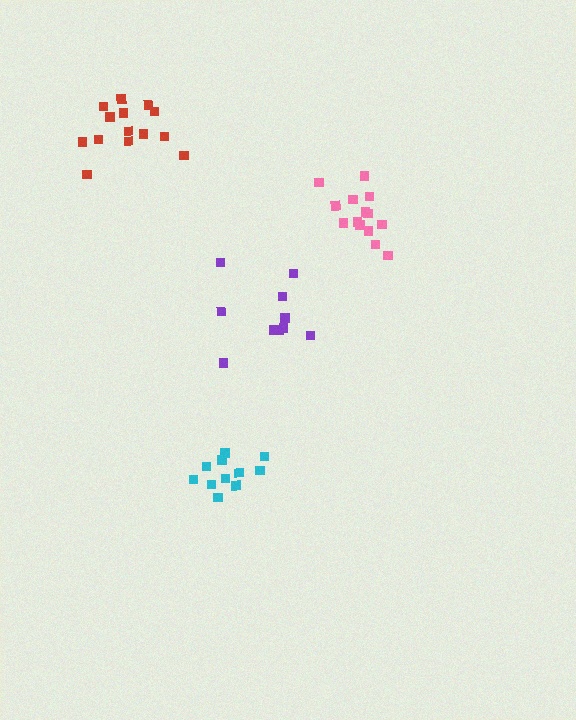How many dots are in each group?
Group 1: 14 dots, Group 2: 14 dots, Group 3: 11 dots, Group 4: 10 dots (49 total).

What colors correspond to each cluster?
The clusters are colored: pink, red, cyan, purple.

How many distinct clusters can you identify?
There are 4 distinct clusters.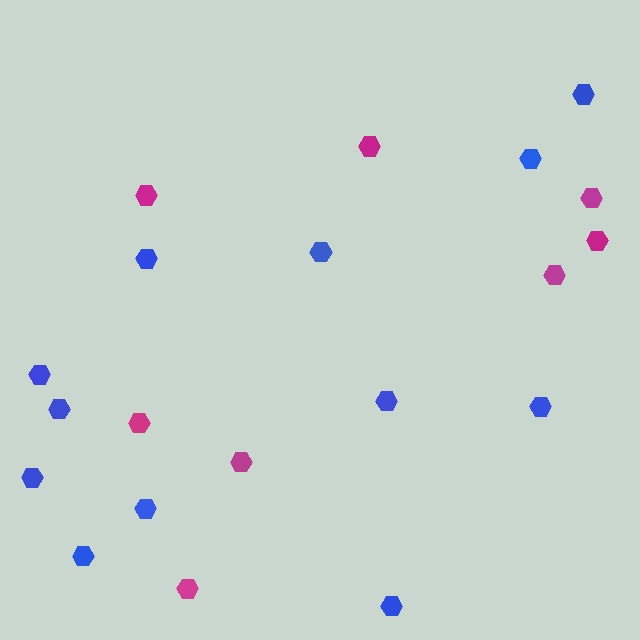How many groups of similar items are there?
There are 2 groups: one group of magenta hexagons (8) and one group of blue hexagons (12).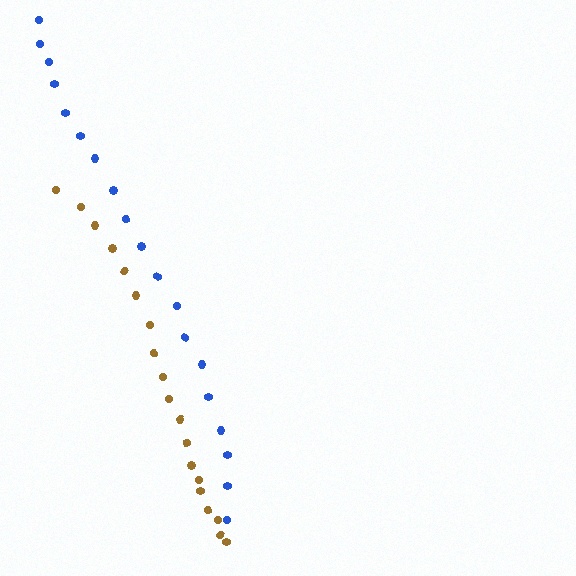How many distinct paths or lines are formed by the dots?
There are 2 distinct paths.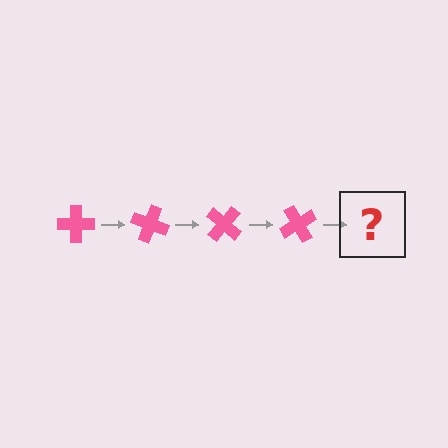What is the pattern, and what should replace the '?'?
The pattern is that the cross rotates 20 degrees each step. The '?' should be a pink cross rotated 80 degrees.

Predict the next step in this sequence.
The next step is a pink cross rotated 80 degrees.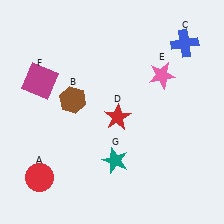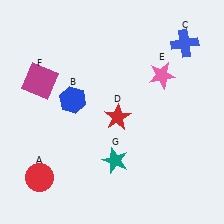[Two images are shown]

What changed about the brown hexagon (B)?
In Image 1, B is brown. In Image 2, it changed to blue.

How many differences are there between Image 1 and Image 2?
There is 1 difference between the two images.